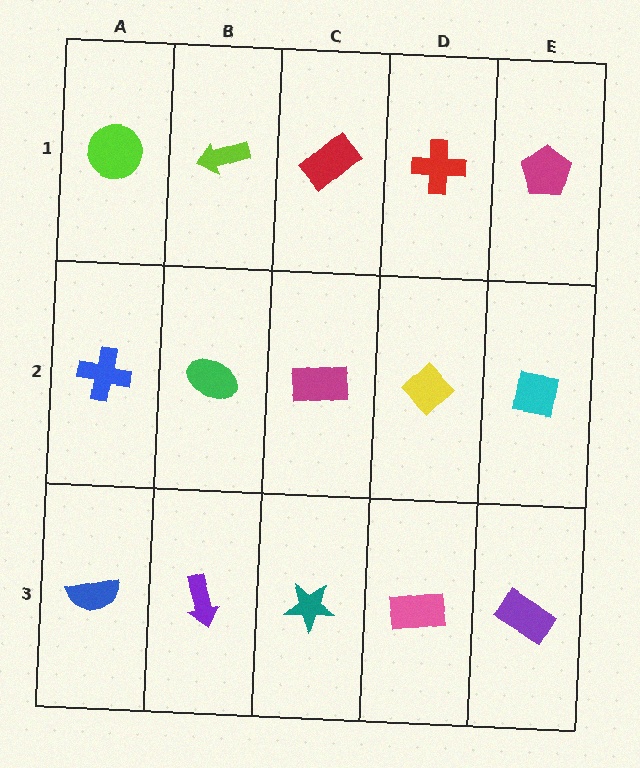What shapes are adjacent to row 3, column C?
A magenta rectangle (row 2, column C), a purple arrow (row 3, column B), a pink rectangle (row 3, column D).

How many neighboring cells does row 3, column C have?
3.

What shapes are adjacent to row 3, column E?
A cyan square (row 2, column E), a pink rectangle (row 3, column D).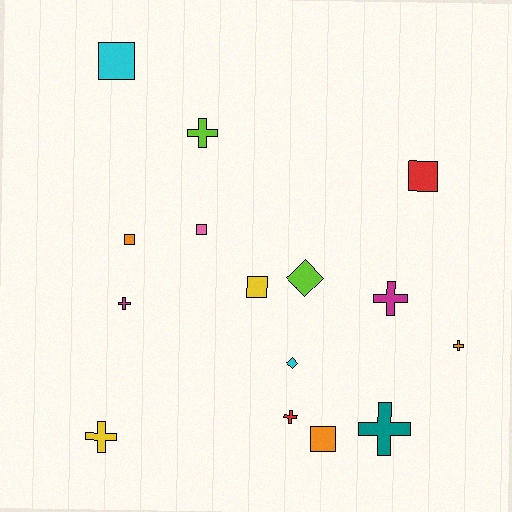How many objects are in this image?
There are 15 objects.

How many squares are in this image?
There are 6 squares.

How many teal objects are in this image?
There is 1 teal object.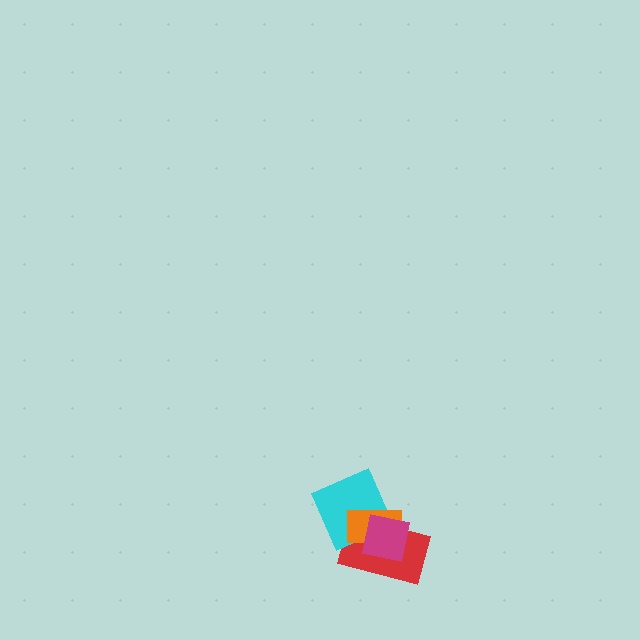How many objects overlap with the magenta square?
3 objects overlap with the magenta square.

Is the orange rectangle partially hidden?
Yes, it is partially covered by another shape.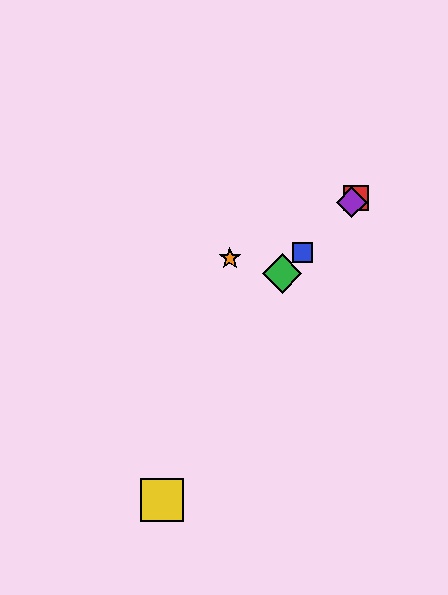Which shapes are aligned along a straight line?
The red square, the blue square, the green diamond, the purple diamond are aligned along a straight line.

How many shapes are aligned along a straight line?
4 shapes (the red square, the blue square, the green diamond, the purple diamond) are aligned along a straight line.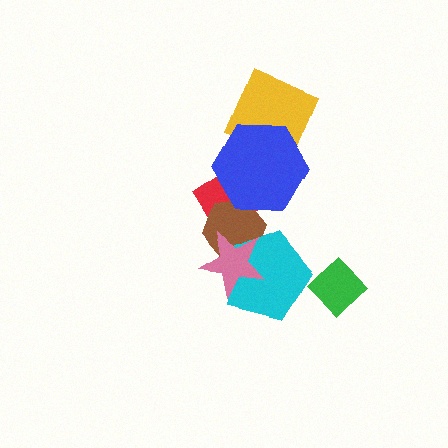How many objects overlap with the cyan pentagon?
2 objects overlap with the cyan pentagon.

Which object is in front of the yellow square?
The blue hexagon is in front of the yellow square.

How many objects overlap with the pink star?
3 objects overlap with the pink star.